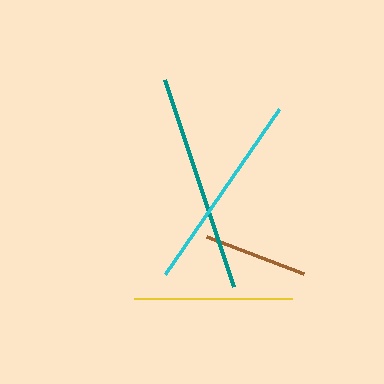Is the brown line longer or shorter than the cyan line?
The cyan line is longer than the brown line.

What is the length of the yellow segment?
The yellow segment is approximately 157 pixels long.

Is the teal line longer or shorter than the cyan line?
The teal line is longer than the cyan line.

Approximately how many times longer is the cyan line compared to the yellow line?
The cyan line is approximately 1.3 times the length of the yellow line.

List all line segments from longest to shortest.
From longest to shortest: teal, cyan, yellow, brown.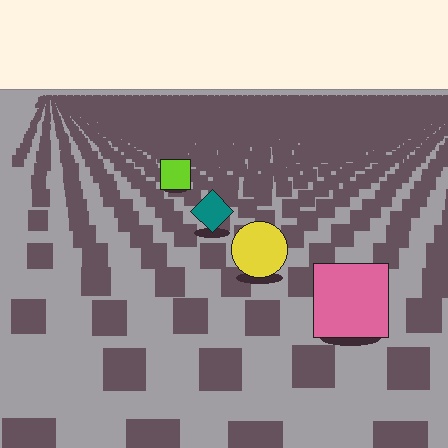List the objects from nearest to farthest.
From nearest to farthest: the pink square, the yellow circle, the teal diamond, the lime square.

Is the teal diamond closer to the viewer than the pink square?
No. The pink square is closer — you can tell from the texture gradient: the ground texture is coarser near it.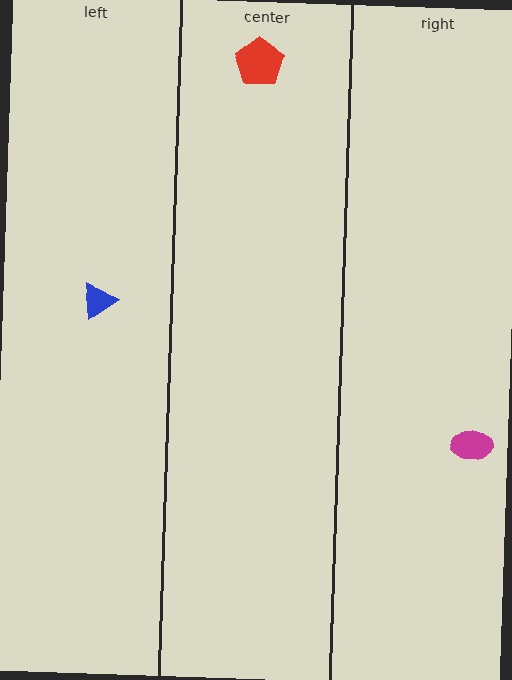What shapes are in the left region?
The blue triangle.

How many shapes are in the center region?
1.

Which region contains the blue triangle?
The left region.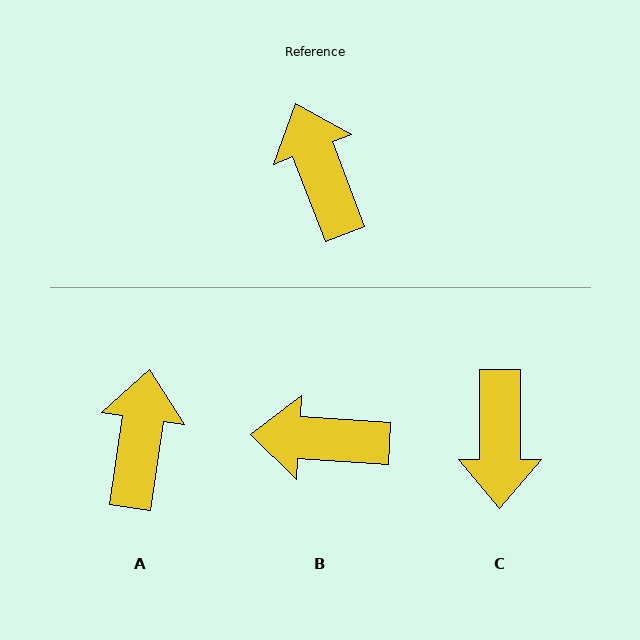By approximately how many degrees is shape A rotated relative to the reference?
Approximately 29 degrees clockwise.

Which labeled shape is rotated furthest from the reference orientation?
C, about 159 degrees away.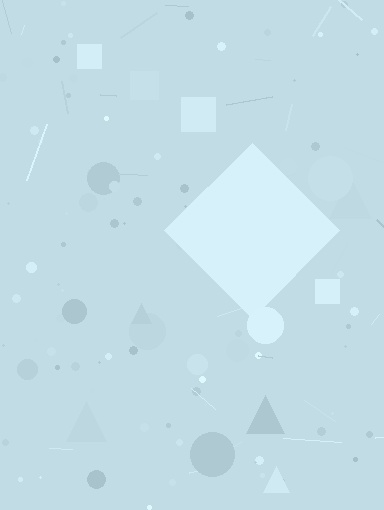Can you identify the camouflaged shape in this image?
The camouflaged shape is a diamond.